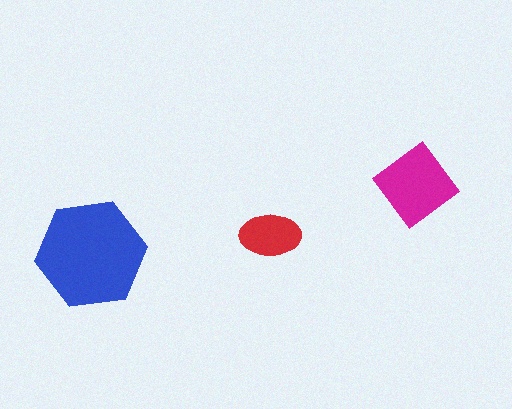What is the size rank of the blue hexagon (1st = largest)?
1st.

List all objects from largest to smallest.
The blue hexagon, the magenta diamond, the red ellipse.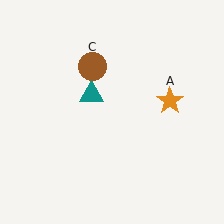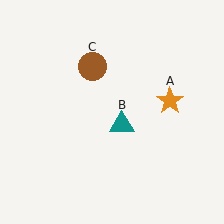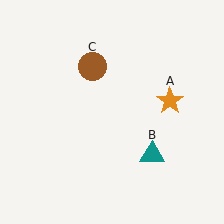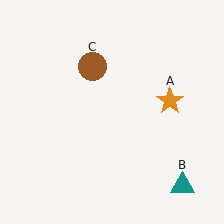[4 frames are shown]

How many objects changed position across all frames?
1 object changed position: teal triangle (object B).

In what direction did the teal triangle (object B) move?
The teal triangle (object B) moved down and to the right.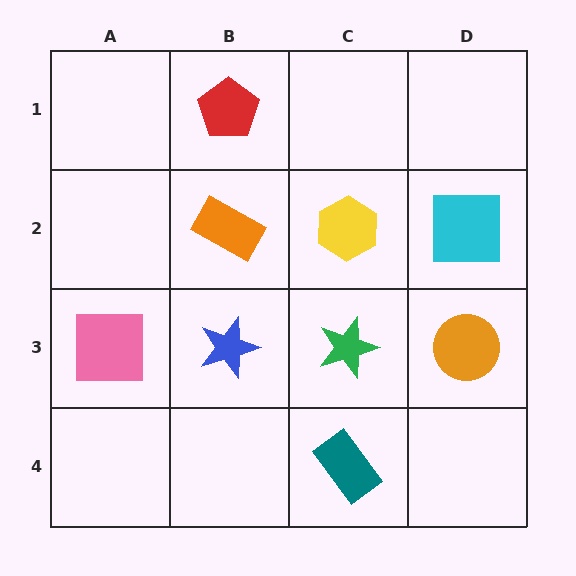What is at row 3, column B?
A blue star.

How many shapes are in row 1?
1 shape.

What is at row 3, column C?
A green star.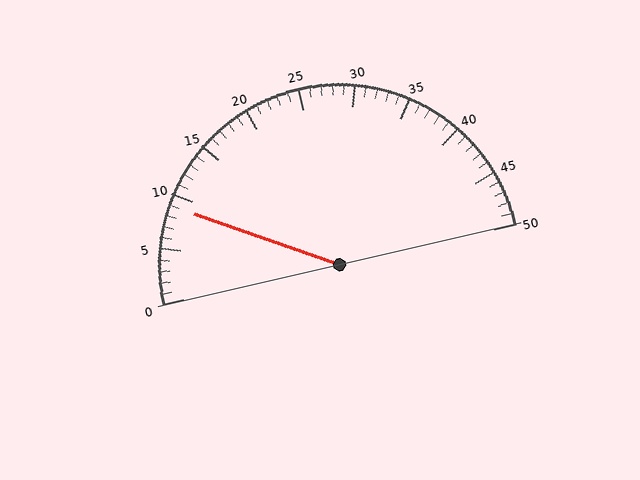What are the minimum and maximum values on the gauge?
The gauge ranges from 0 to 50.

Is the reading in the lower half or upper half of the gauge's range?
The reading is in the lower half of the range (0 to 50).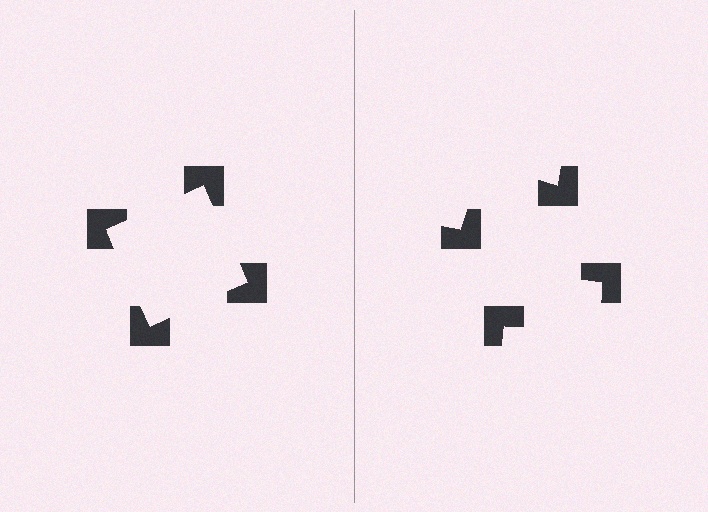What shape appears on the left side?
An illusory square.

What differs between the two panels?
The notched squares are positioned identically on both sides; only the wedge orientations differ. On the left they align to a square; on the right they are misaligned.